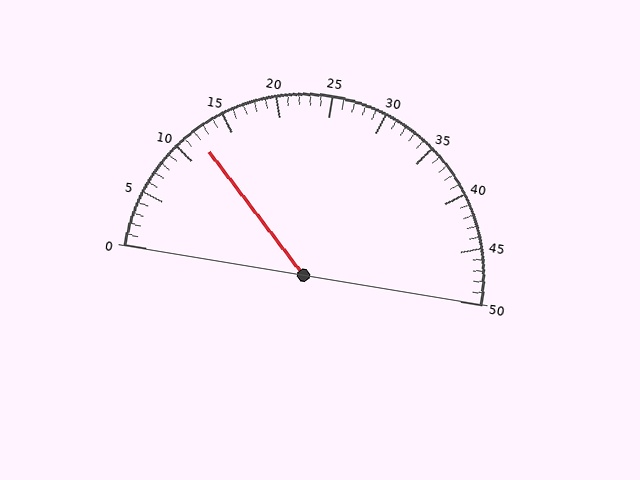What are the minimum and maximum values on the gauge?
The gauge ranges from 0 to 50.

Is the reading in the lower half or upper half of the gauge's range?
The reading is in the lower half of the range (0 to 50).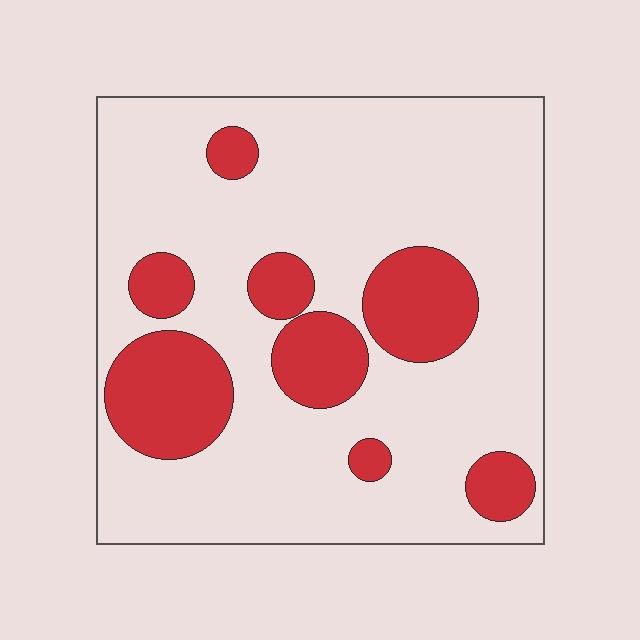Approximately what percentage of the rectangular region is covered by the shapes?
Approximately 25%.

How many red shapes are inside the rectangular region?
8.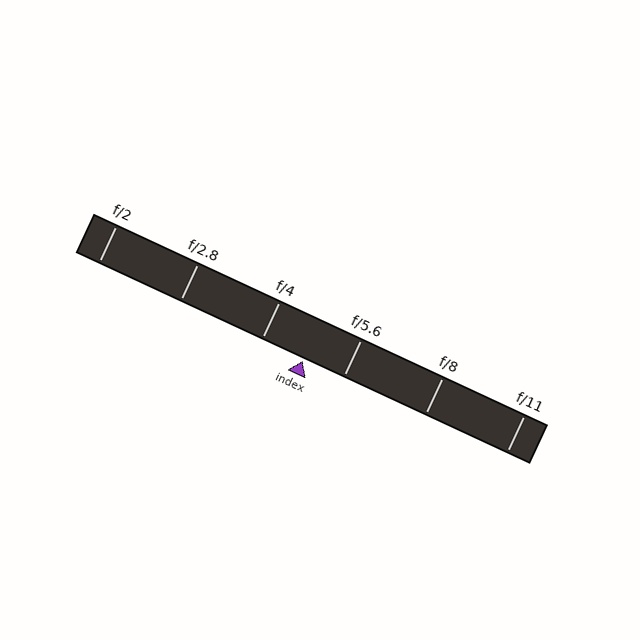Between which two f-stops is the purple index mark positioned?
The index mark is between f/4 and f/5.6.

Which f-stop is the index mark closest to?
The index mark is closest to f/5.6.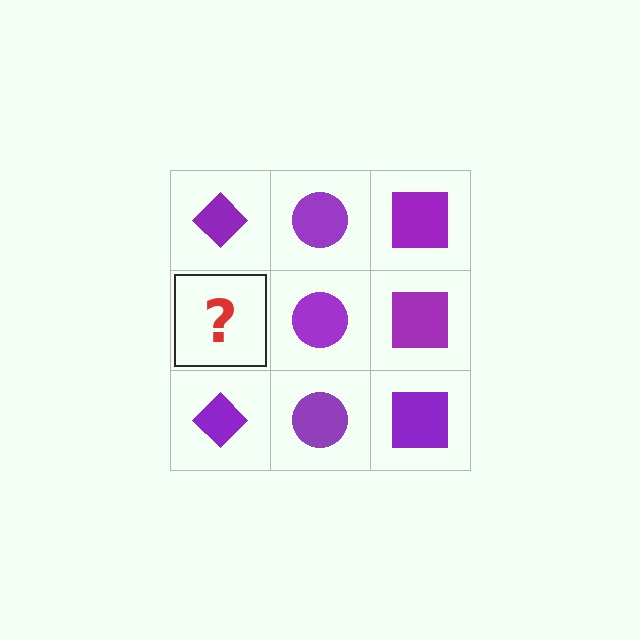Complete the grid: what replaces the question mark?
The question mark should be replaced with a purple diamond.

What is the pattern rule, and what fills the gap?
The rule is that each column has a consistent shape. The gap should be filled with a purple diamond.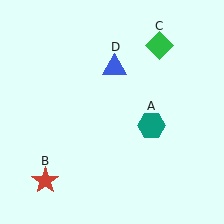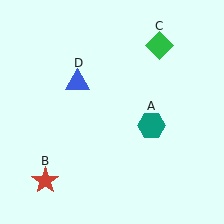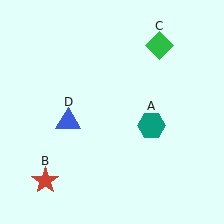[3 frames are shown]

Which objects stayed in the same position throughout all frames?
Teal hexagon (object A) and red star (object B) and green diamond (object C) remained stationary.